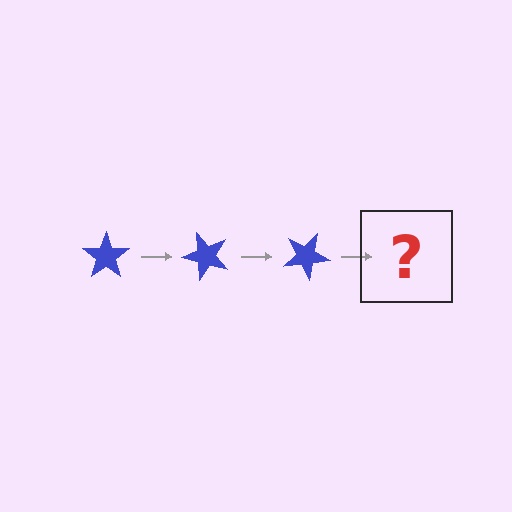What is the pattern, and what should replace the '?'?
The pattern is that the star rotates 50 degrees each step. The '?' should be a blue star rotated 150 degrees.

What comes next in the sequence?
The next element should be a blue star rotated 150 degrees.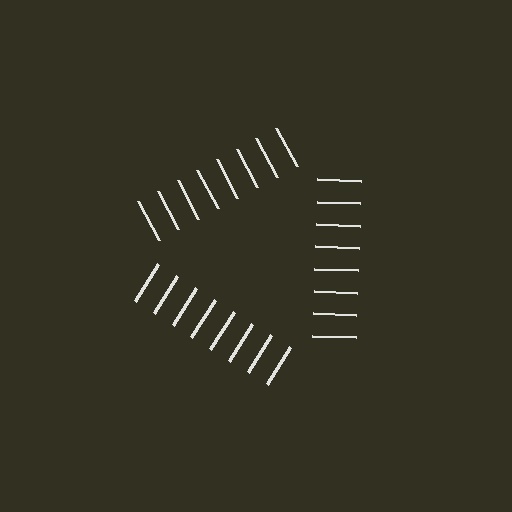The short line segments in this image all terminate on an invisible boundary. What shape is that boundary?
An illusory triangle — the line segments terminate on its edges but no continuous stroke is drawn.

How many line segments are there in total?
24 — 8 along each of the 3 edges.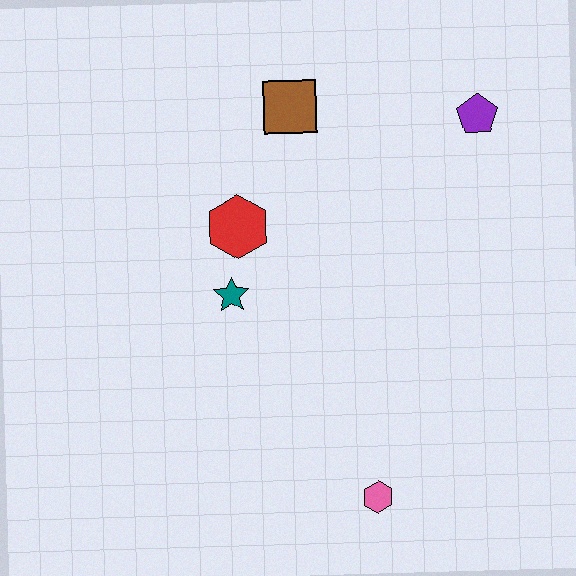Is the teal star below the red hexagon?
Yes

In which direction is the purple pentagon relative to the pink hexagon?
The purple pentagon is above the pink hexagon.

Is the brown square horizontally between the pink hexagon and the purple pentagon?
No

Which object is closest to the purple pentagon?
The brown square is closest to the purple pentagon.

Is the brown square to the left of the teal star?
No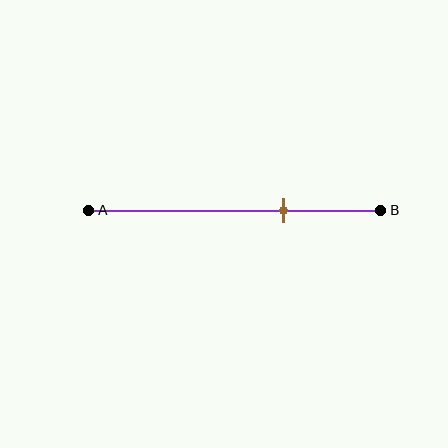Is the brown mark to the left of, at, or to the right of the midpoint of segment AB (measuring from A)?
The brown mark is to the right of the midpoint of segment AB.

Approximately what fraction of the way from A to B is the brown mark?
The brown mark is approximately 65% of the way from A to B.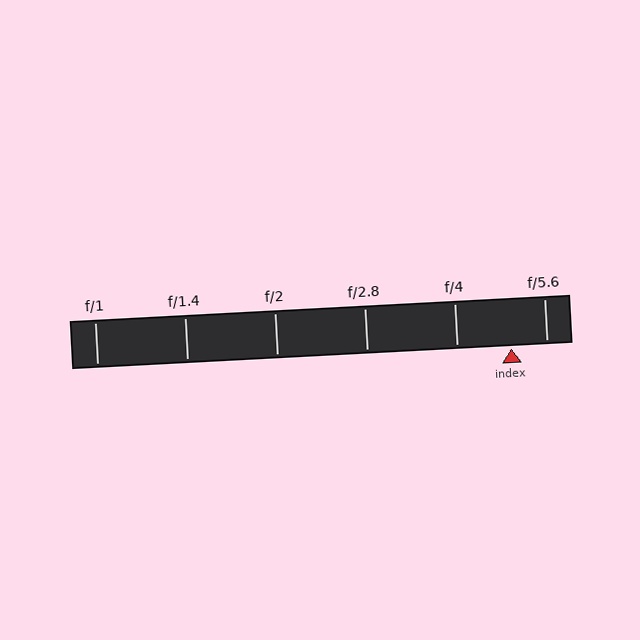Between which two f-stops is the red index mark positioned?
The index mark is between f/4 and f/5.6.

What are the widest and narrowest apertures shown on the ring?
The widest aperture shown is f/1 and the narrowest is f/5.6.